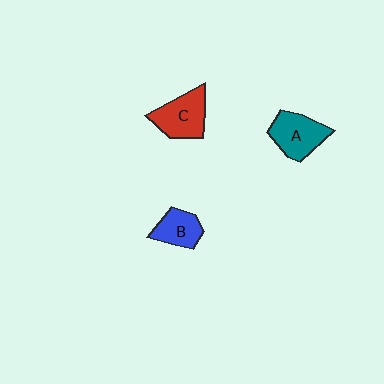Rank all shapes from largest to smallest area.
From largest to smallest: C (red), A (teal), B (blue).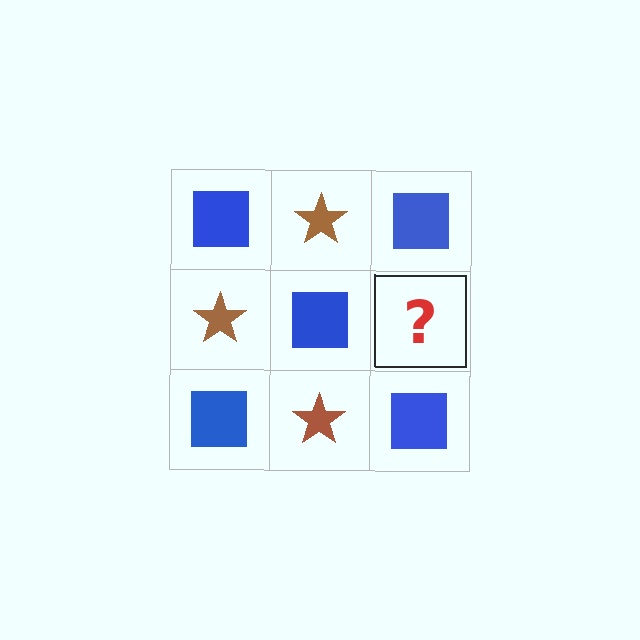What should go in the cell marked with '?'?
The missing cell should contain a brown star.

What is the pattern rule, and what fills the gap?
The rule is that it alternates blue square and brown star in a checkerboard pattern. The gap should be filled with a brown star.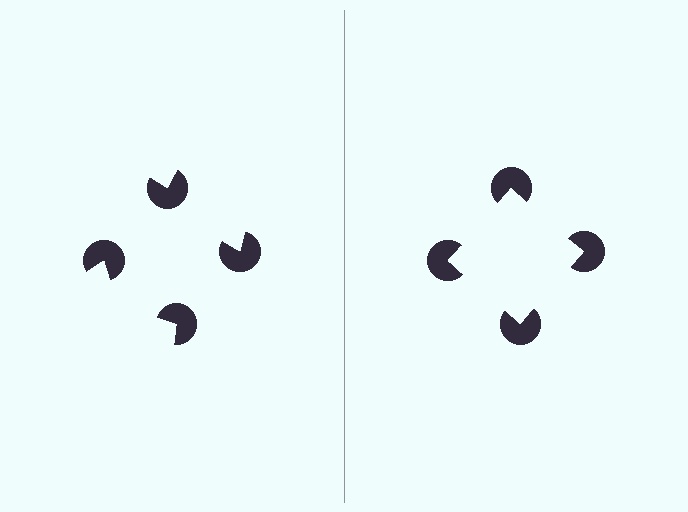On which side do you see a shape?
An illusory square appears on the right side. On the left side the wedge cuts are rotated, so no coherent shape forms.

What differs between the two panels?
The pac-man discs are positioned identically on both sides; only the wedge orientations differ. On the right they align to a square; on the left they are misaligned.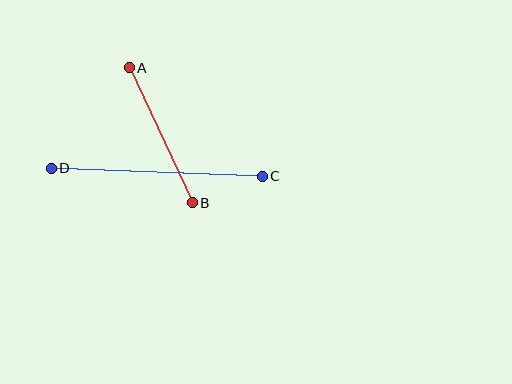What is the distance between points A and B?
The distance is approximately 149 pixels.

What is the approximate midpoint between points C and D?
The midpoint is at approximately (157, 172) pixels.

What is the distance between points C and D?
The distance is approximately 211 pixels.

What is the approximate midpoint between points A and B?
The midpoint is at approximately (161, 135) pixels.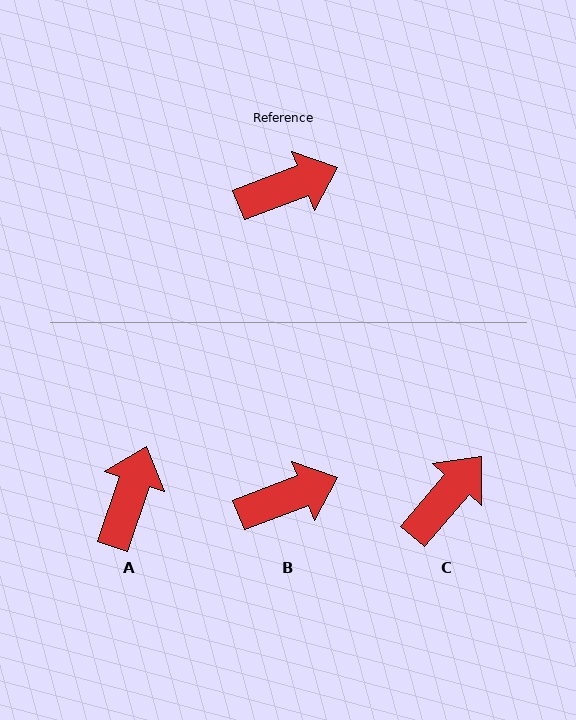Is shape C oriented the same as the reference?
No, it is off by about 29 degrees.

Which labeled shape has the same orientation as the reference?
B.